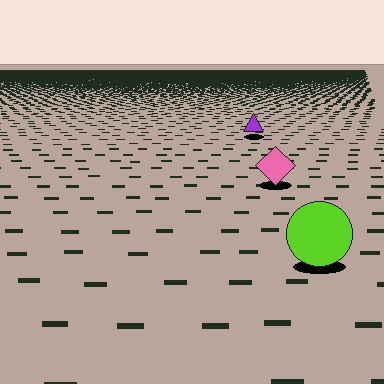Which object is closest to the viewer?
The lime circle is closest. The texture marks near it are larger and more spread out.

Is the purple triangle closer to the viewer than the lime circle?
No. The lime circle is closer — you can tell from the texture gradient: the ground texture is coarser near it.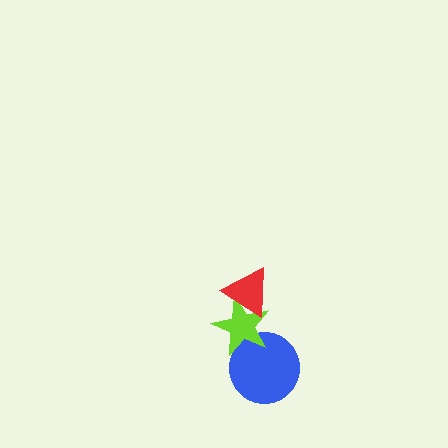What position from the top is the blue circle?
The blue circle is 3rd from the top.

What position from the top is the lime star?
The lime star is 2nd from the top.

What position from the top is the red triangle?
The red triangle is 1st from the top.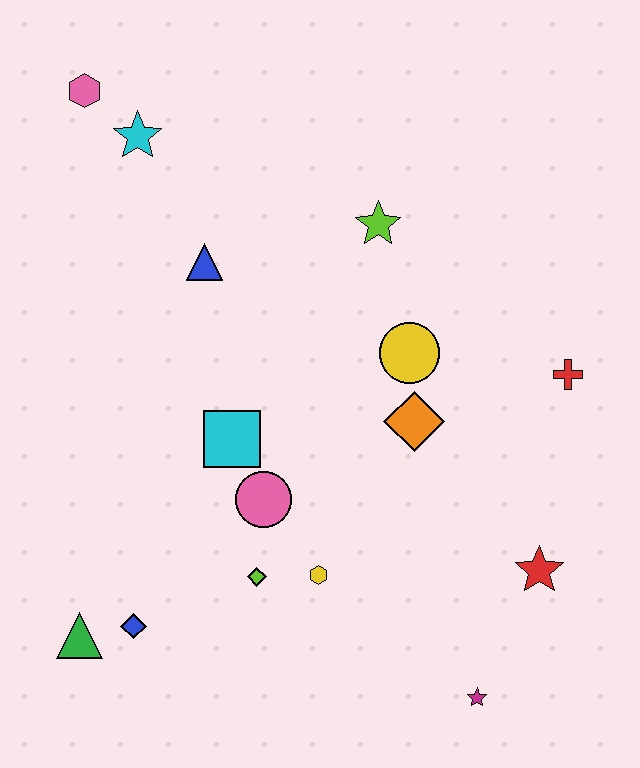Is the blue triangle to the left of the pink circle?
Yes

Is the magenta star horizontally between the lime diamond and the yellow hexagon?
No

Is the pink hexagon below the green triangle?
No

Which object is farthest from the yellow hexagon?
The pink hexagon is farthest from the yellow hexagon.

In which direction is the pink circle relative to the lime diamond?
The pink circle is above the lime diamond.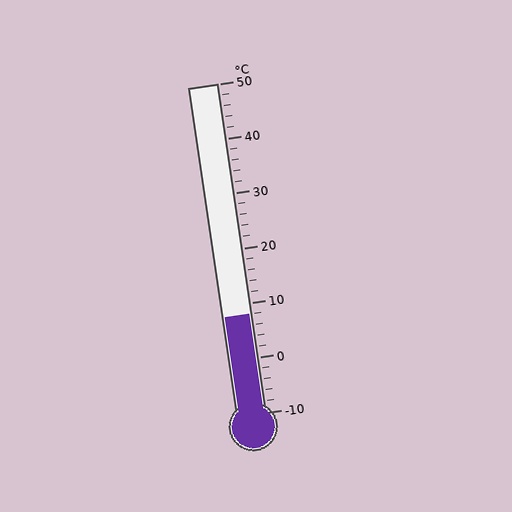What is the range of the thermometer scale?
The thermometer scale ranges from -10°C to 50°C.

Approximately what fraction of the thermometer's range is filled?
The thermometer is filled to approximately 30% of its range.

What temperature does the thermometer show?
The thermometer shows approximately 8°C.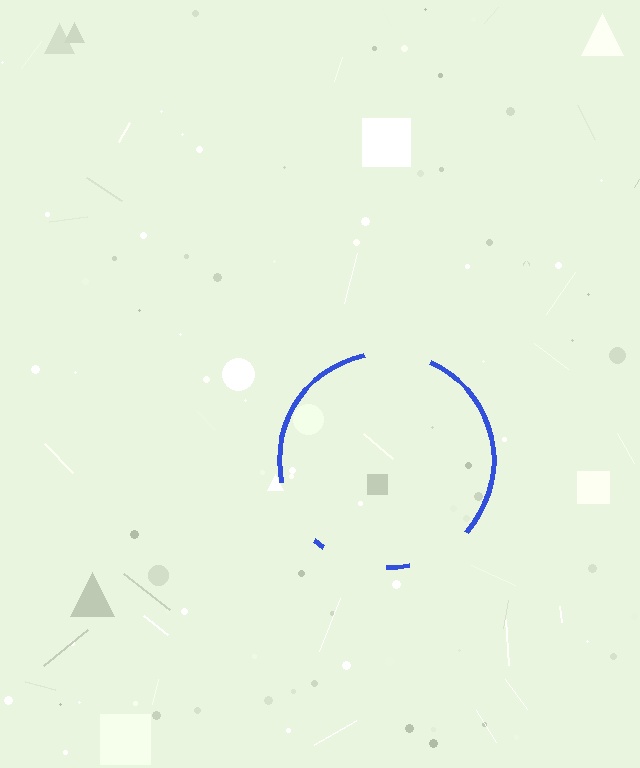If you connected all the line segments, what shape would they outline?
They would outline a circle.